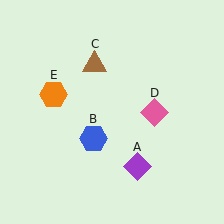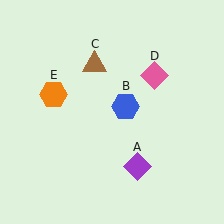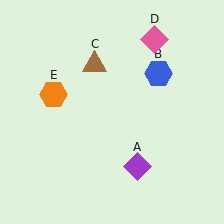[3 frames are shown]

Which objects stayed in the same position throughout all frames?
Purple diamond (object A) and brown triangle (object C) and orange hexagon (object E) remained stationary.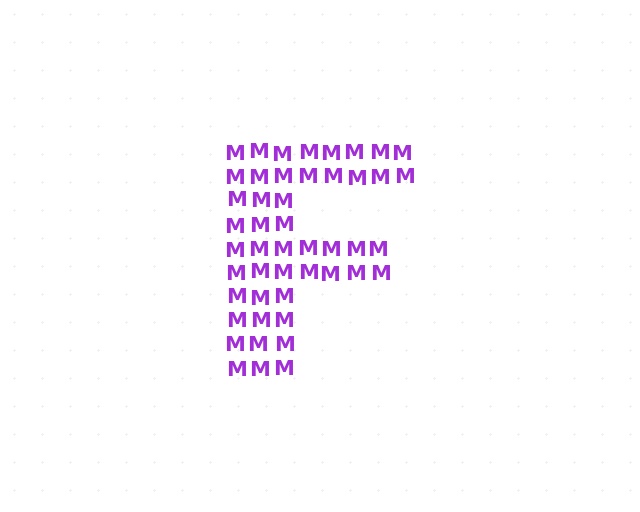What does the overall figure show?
The overall figure shows the letter F.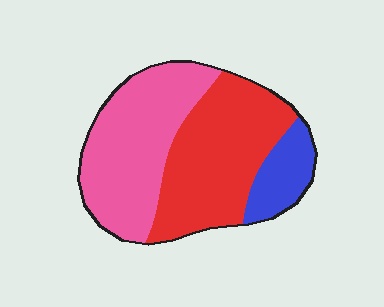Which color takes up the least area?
Blue, at roughly 15%.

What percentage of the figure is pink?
Pink covers 43% of the figure.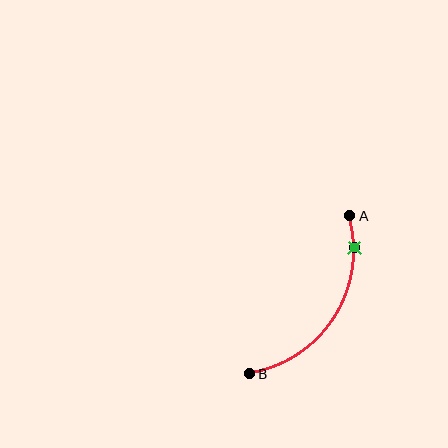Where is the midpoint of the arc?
The arc midpoint is the point on the curve farthest from the straight line joining A and B. It sits to the right of that line.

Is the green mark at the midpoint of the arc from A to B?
No. The green mark lies on the arc but is closer to endpoint A. The arc midpoint would be at the point on the curve equidistant along the arc from both A and B.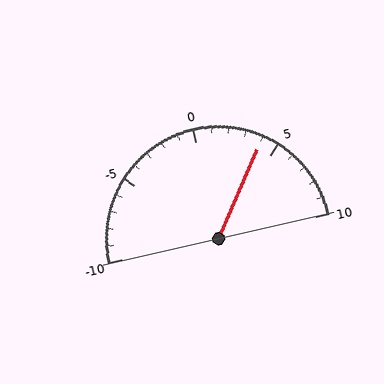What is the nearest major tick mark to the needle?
The nearest major tick mark is 5.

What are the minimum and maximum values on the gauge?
The gauge ranges from -10 to 10.